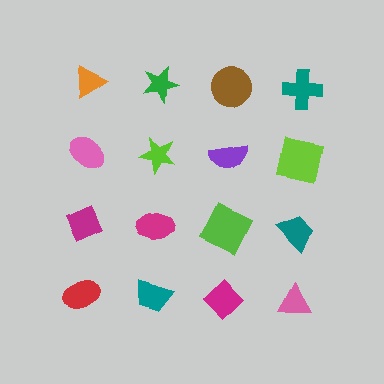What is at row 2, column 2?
A lime star.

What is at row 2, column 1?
A pink ellipse.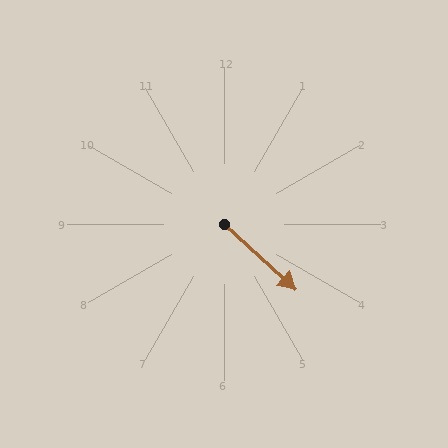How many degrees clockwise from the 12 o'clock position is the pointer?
Approximately 133 degrees.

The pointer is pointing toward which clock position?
Roughly 4 o'clock.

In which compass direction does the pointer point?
Southeast.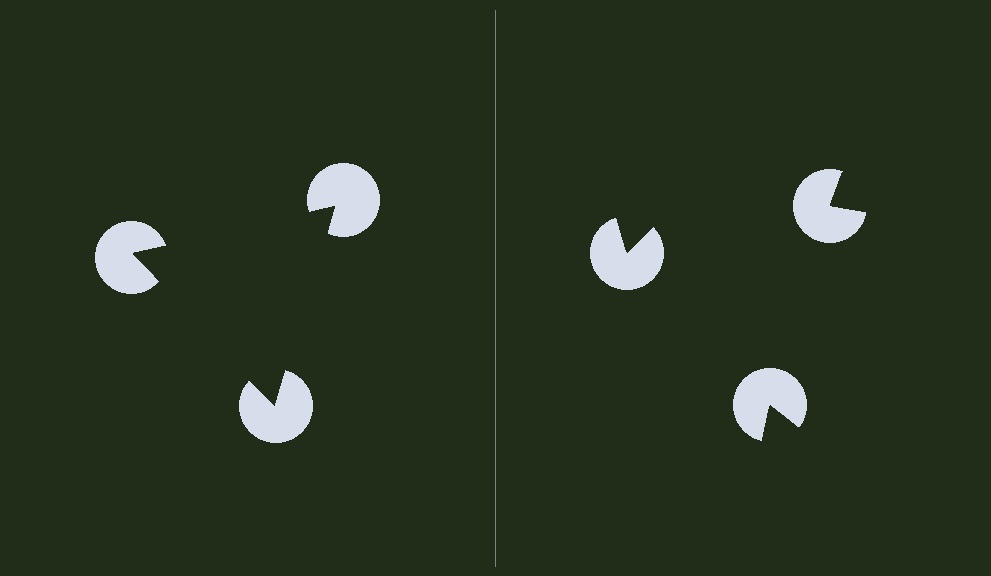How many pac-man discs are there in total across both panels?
6 — 3 on each side.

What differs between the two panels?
The pac-man discs are positioned identically on both sides; only the wedge orientations differ. On the left they align to a triangle; on the right they are misaligned.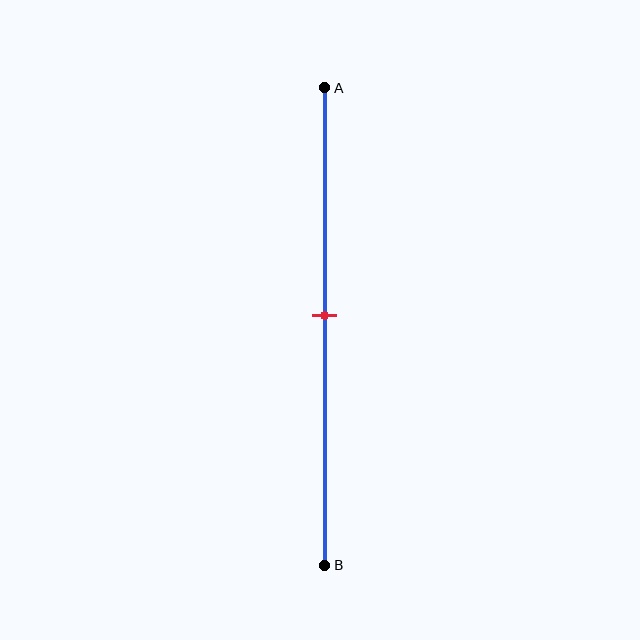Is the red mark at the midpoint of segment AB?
Yes, the mark is approximately at the midpoint.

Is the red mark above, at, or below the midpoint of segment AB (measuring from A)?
The red mark is approximately at the midpoint of segment AB.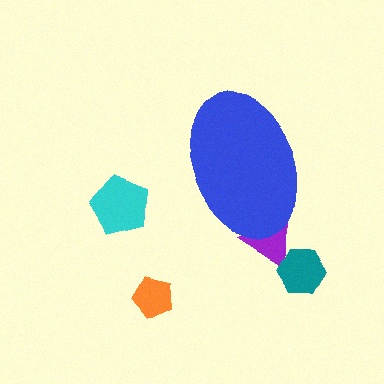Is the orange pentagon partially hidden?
No, the orange pentagon is fully visible.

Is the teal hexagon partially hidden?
No, the teal hexagon is fully visible.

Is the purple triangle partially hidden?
Yes, the purple triangle is partially hidden behind the blue ellipse.